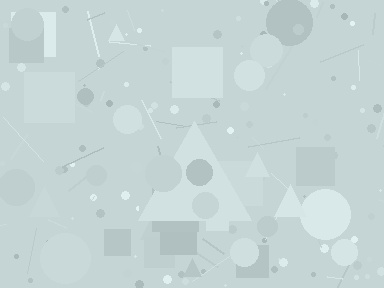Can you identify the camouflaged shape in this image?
The camouflaged shape is a triangle.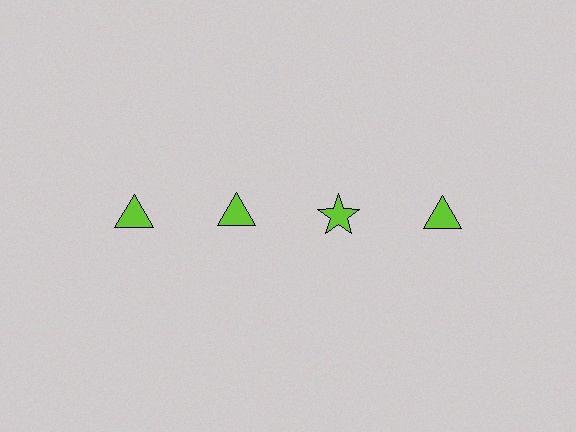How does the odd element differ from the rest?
It has a different shape: star instead of triangle.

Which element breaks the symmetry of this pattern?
The lime star in the top row, center column breaks the symmetry. All other shapes are lime triangles.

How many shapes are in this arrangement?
There are 4 shapes arranged in a grid pattern.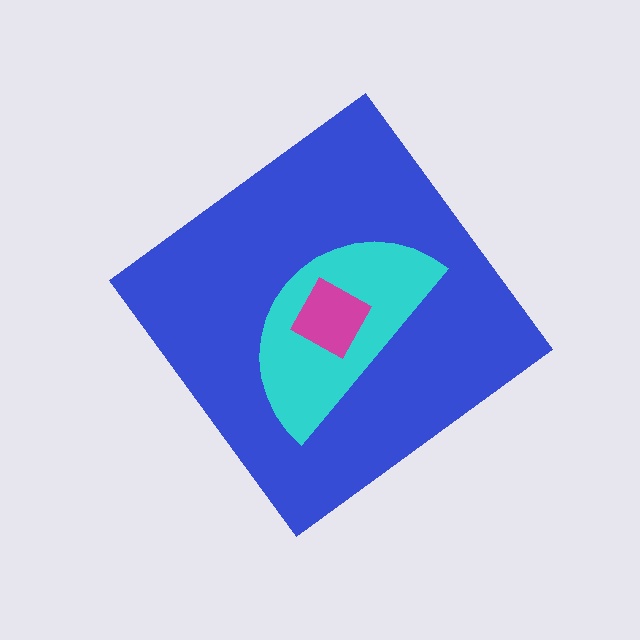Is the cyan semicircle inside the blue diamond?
Yes.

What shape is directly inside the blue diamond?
The cyan semicircle.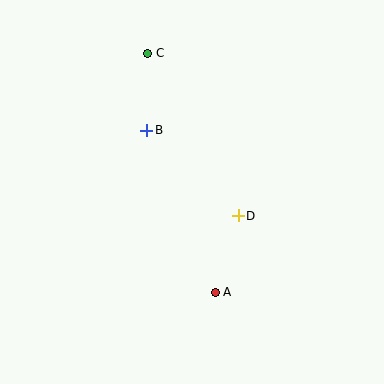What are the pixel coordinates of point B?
Point B is at (147, 130).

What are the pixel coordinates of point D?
Point D is at (238, 216).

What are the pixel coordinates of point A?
Point A is at (215, 292).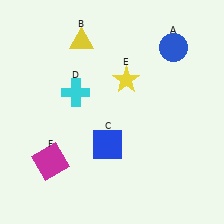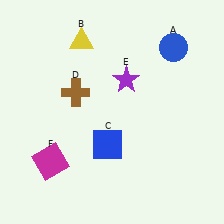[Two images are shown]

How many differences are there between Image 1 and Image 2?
There are 2 differences between the two images.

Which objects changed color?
D changed from cyan to brown. E changed from yellow to purple.